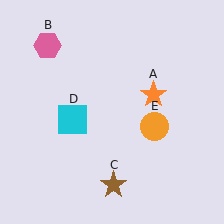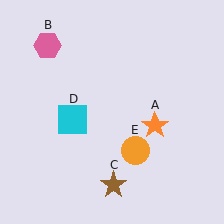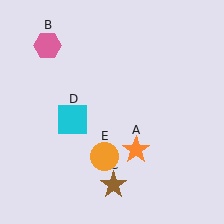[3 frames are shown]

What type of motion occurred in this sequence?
The orange star (object A), orange circle (object E) rotated clockwise around the center of the scene.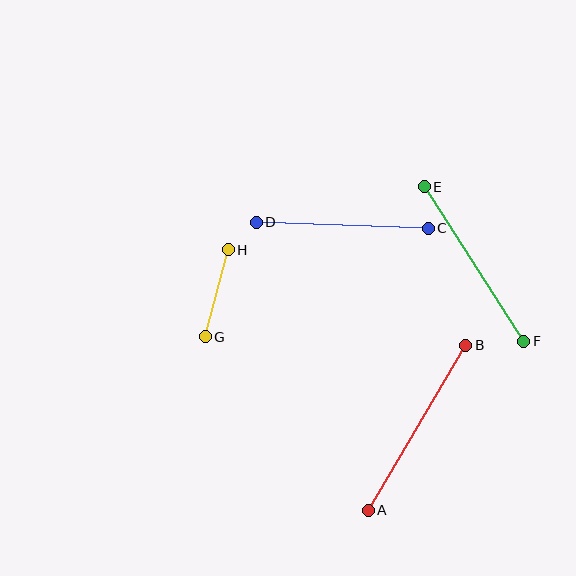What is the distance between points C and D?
The distance is approximately 172 pixels.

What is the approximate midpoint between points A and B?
The midpoint is at approximately (417, 428) pixels.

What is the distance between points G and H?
The distance is approximately 90 pixels.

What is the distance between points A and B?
The distance is approximately 192 pixels.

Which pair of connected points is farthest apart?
Points A and B are farthest apart.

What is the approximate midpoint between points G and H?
The midpoint is at approximately (217, 293) pixels.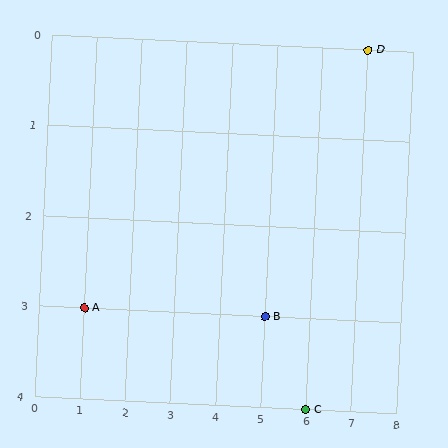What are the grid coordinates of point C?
Point C is at grid coordinates (6, 4).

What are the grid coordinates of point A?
Point A is at grid coordinates (1, 3).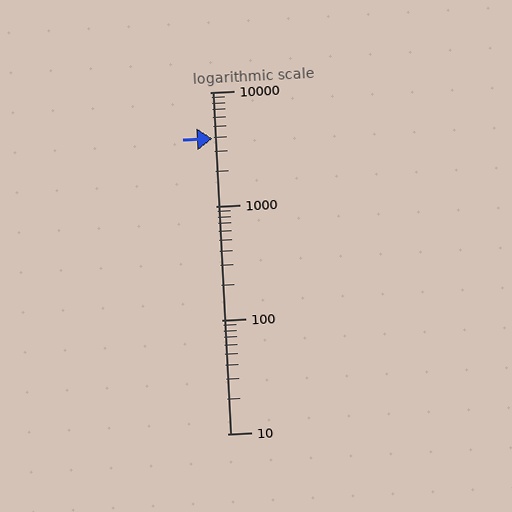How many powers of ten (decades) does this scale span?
The scale spans 3 decades, from 10 to 10000.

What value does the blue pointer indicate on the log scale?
The pointer indicates approximately 3900.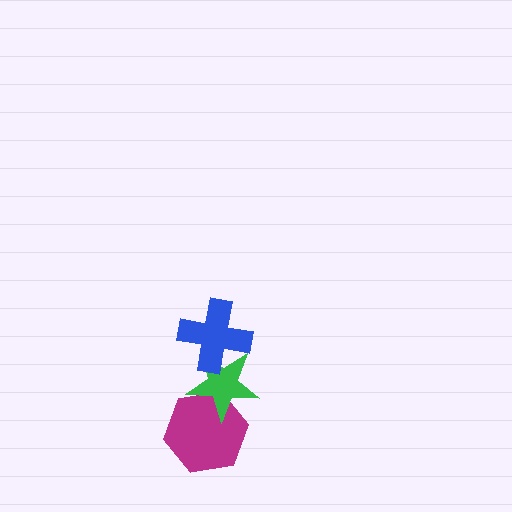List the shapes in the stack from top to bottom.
From top to bottom: the blue cross, the green star, the magenta hexagon.